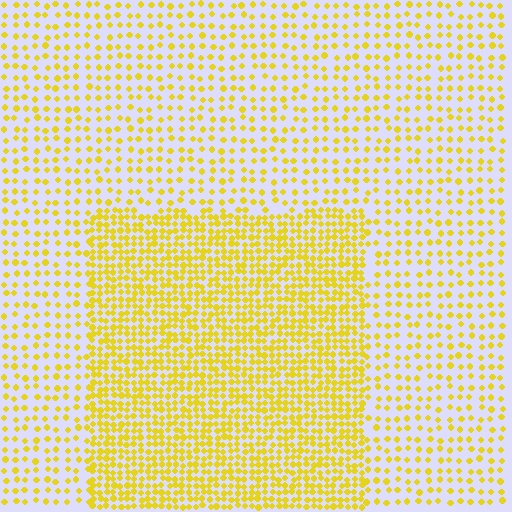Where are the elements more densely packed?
The elements are more densely packed inside the rectangle boundary.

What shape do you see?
I see a rectangle.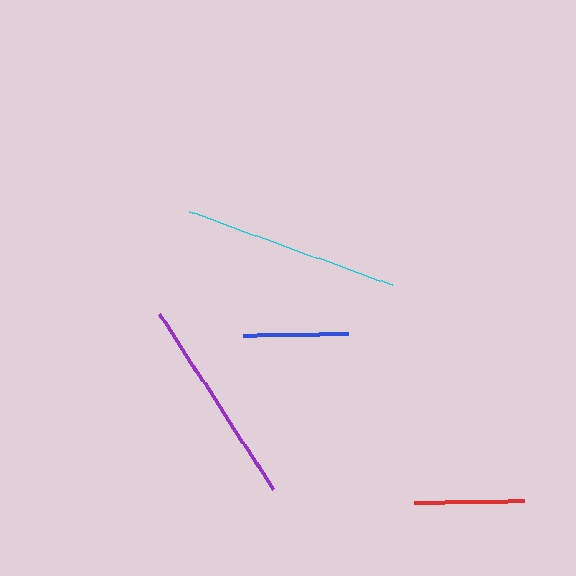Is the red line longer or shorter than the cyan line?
The cyan line is longer than the red line.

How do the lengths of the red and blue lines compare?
The red and blue lines are approximately the same length.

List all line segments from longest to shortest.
From longest to shortest: cyan, purple, red, blue.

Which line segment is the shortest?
The blue line is the shortest at approximately 105 pixels.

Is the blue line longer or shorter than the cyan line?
The cyan line is longer than the blue line.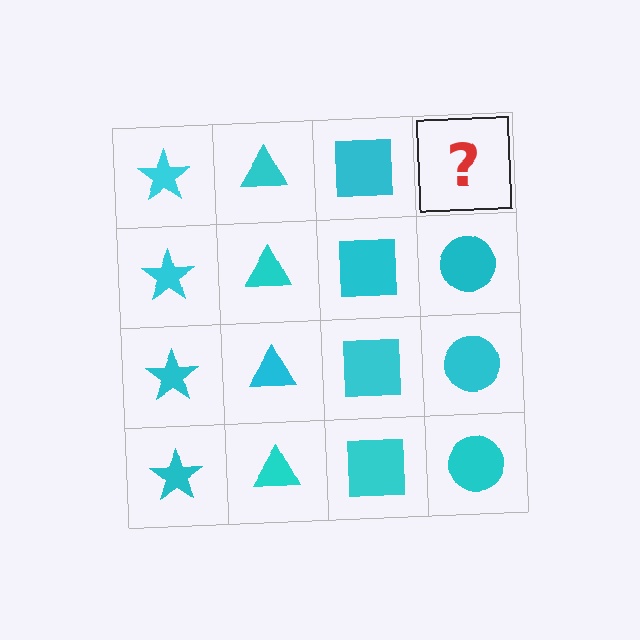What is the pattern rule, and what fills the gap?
The rule is that each column has a consistent shape. The gap should be filled with a cyan circle.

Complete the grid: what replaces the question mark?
The question mark should be replaced with a cyan circle.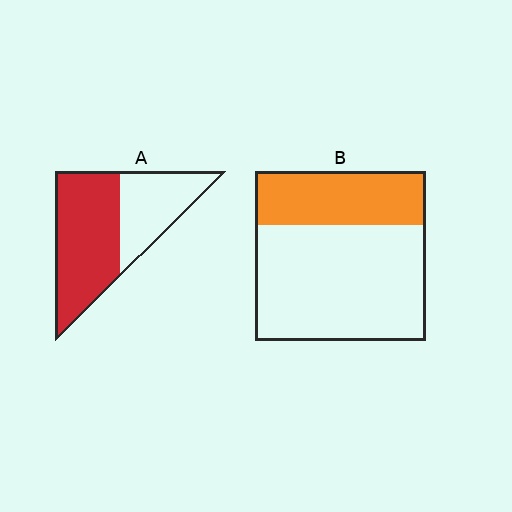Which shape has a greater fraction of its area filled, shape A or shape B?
Shape A.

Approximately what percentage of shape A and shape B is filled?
A is approximately 60% and B is approximately 30%.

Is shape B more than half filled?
No.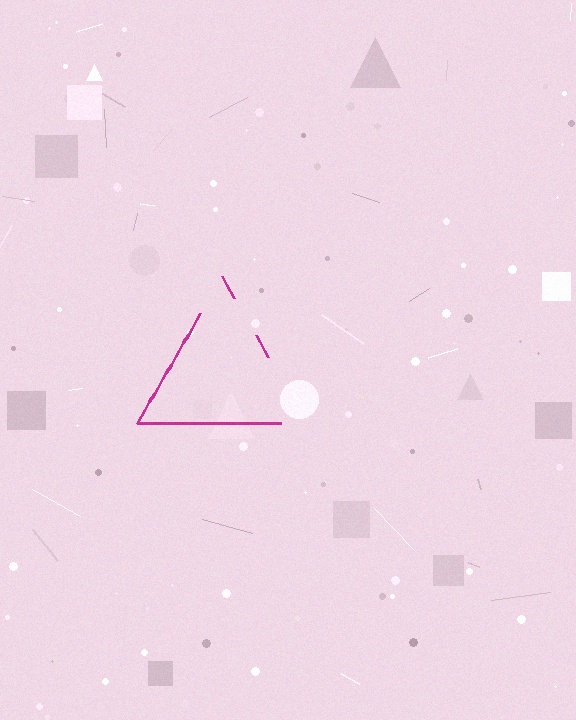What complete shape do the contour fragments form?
The contour fragments form a triangle.